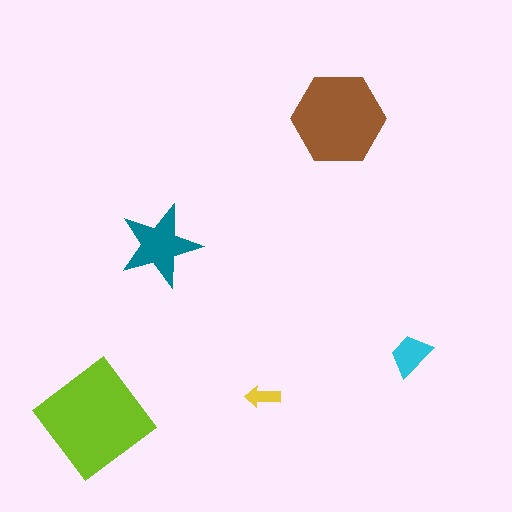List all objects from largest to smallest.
The lime diamond, the brown hexagon, the teal star, the cyan trapezoid, the yellow arrow.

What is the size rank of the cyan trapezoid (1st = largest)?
4th.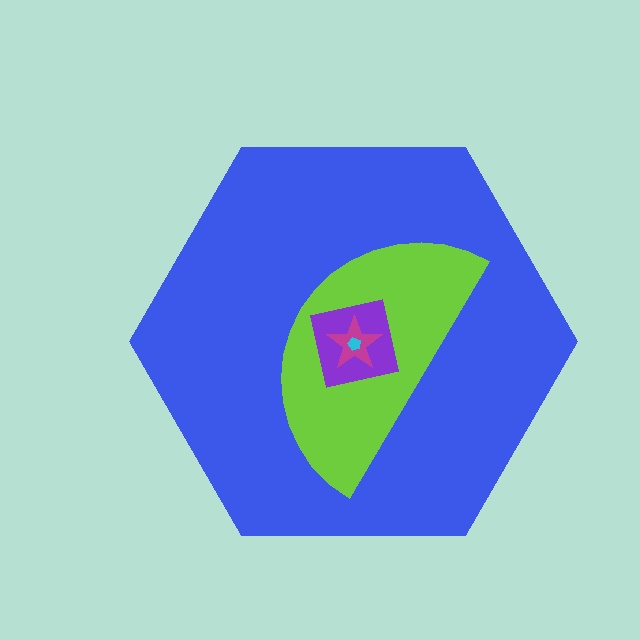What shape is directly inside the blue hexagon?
The lime semicircle.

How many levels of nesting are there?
5.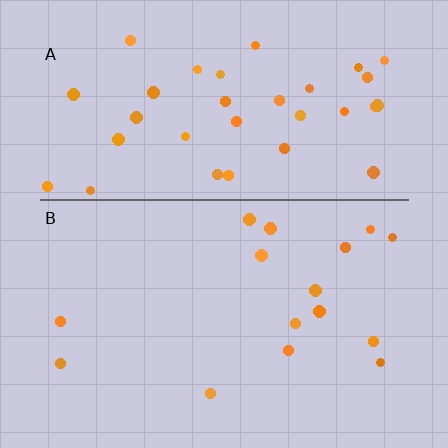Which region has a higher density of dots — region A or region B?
A (the top).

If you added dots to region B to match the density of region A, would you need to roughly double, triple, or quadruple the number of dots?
Approximately double.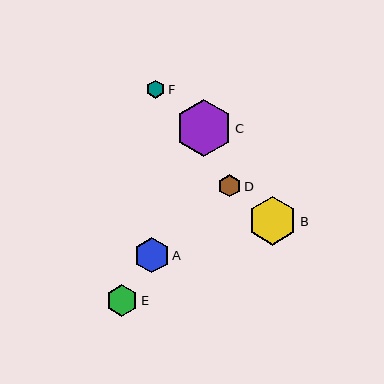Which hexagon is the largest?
Hexagon C is the largest with a size of approximately 57 pixels.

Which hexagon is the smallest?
Hexagon F is the smallest with a size of approximately 18 pixels.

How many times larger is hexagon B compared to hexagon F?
Hexagon B is approximately 2.7 times the size of hexagon F.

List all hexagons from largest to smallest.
From largest to smallest: C, B, A, E, D, F.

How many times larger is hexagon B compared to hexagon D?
Hexagon B is approximately 2.2 times the size of hexagon D.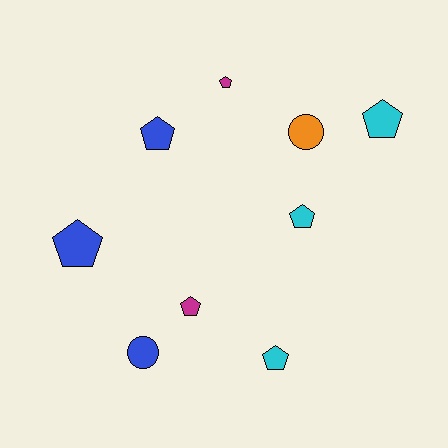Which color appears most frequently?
Blue, with 3 objects.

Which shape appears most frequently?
Pentagon, with 7 objects.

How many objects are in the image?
There are 9 objects.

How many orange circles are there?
There is 1 orange circle.